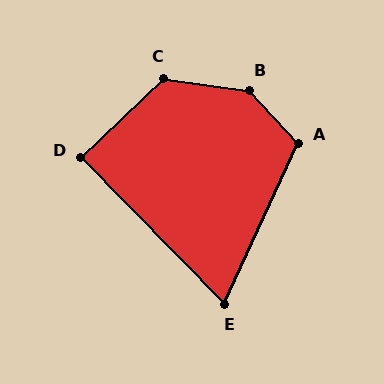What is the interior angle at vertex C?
Approximately 129 degrees (obtuse).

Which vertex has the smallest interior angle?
E, at approximately 69 degrees.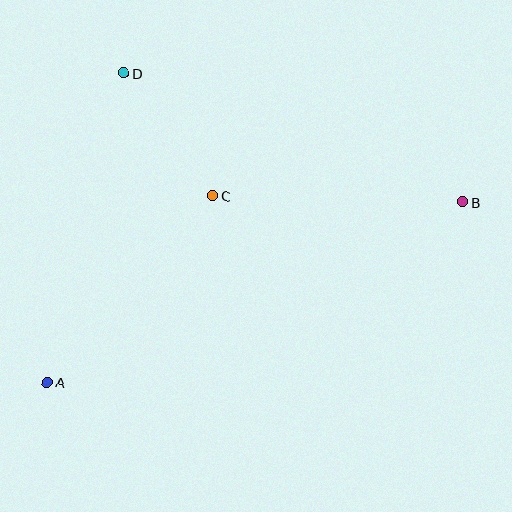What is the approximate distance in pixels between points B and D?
The distance between B and D is approximately 363 pixels.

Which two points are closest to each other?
Points C and D are closest to each other.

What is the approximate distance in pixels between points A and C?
The distance between A and C is approximately 249 pixels.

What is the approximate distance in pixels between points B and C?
The distance between B and C is approximately 250 pixels.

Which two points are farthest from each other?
Points A and B are farthest from each other.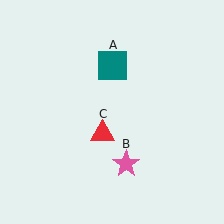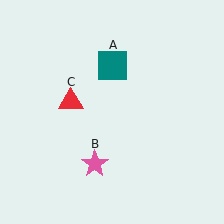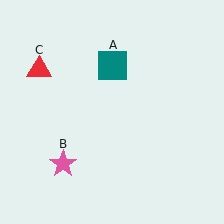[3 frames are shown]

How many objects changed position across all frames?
2 objects changed position: pink star (object B), red triangle (object C).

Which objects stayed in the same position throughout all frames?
Teal square (object A) remained stationary.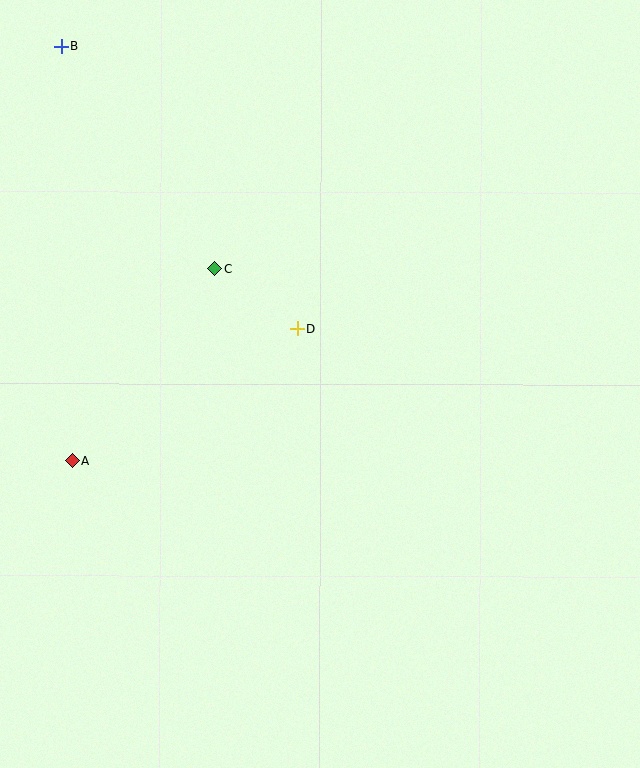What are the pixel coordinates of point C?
Point C is at (215, 269).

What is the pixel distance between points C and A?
The distance between C and A is 240 pixels.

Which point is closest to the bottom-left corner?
Point A is closest to the bottom-left corner.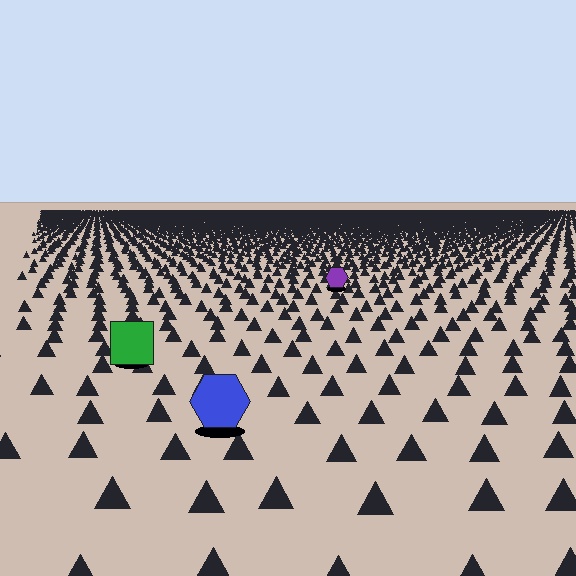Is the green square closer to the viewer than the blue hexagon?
No. The blue hexagon is closer — you can tell from the texture gradient: the ground texture is coarser near it.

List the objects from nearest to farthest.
From nearest to farthest: the blue hexagon, the green square, the purple hexagon.